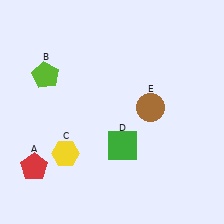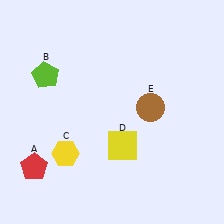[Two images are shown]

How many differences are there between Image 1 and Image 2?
There is 1 difference between the two images.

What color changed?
The square (D) changed from green in Image 1 to yellow in Image 2.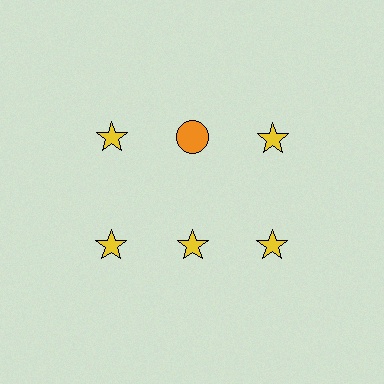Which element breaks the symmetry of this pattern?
The orange circle in the top row, second from left column breaks the symmetry. All other shapes are yellow stars.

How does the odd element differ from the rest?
It differs in both color (orange instead of yellow) and shape (circle instead of star).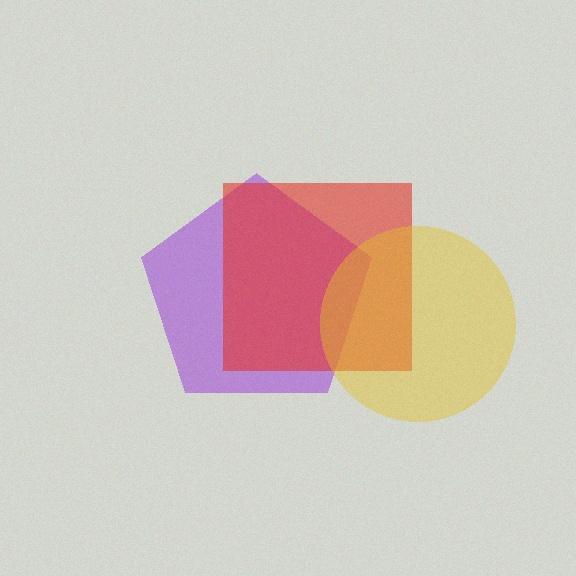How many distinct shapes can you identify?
There are 3 distinct shapes: a purple pentagon, a red square, a yellow circle.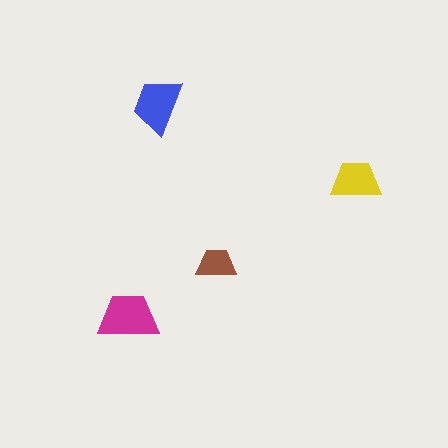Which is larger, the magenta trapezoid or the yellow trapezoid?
The magenta one.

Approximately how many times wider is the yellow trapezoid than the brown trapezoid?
About 1.5 times wider.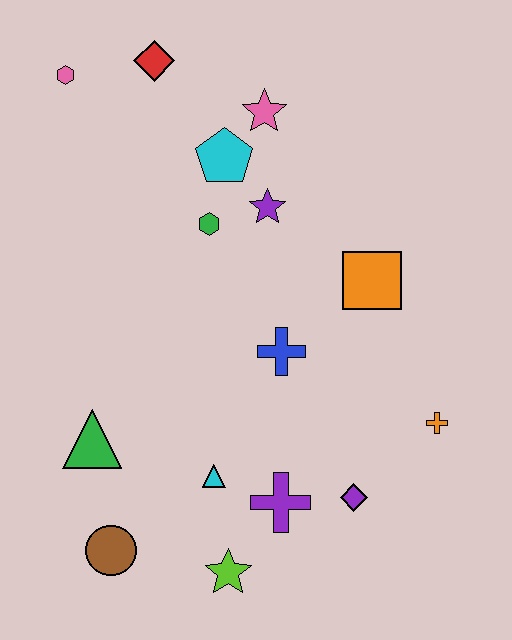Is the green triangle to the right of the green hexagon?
No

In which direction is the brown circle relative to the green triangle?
The brown circle is below the green triangle.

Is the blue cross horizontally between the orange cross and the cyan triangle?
Yes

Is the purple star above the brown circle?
Yes